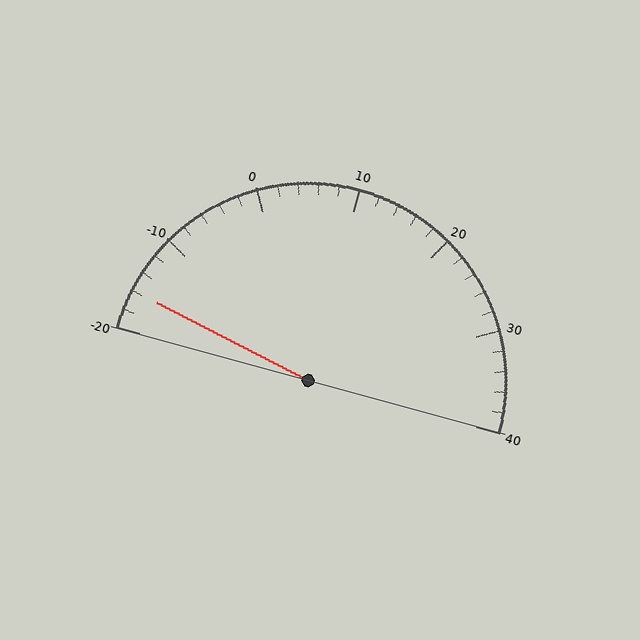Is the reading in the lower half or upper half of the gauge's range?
The reading is in the lower half of the range (-20 to 40).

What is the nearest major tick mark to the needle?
The nearest major tick mark is -20.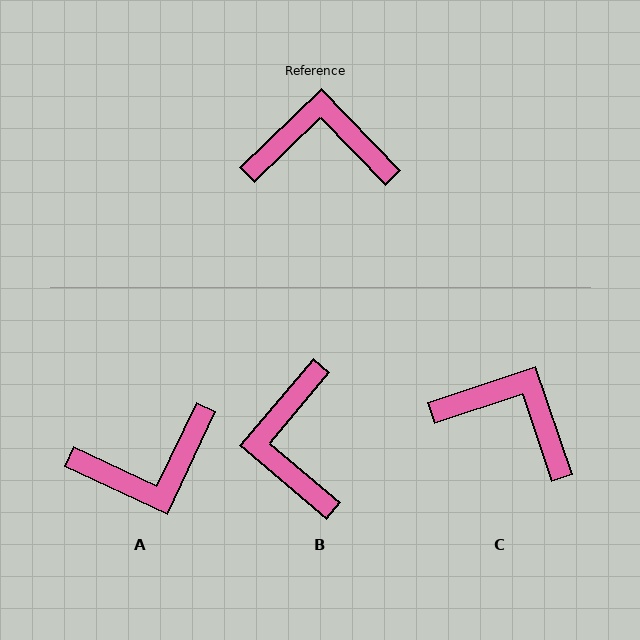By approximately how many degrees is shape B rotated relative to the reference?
Approximately 96 degrees counter-clockwise.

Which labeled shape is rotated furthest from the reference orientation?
A, about 159 degrees away.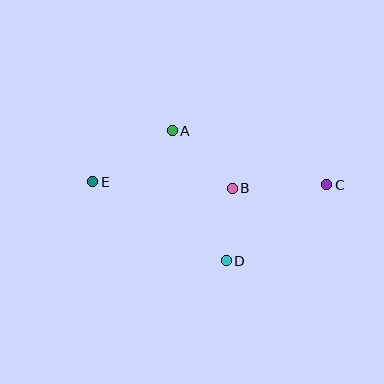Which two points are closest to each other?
Points B and D are closest to each other.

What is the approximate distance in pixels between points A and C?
The distance between A and C is approximately 164 pixels.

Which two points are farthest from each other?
Points C and E are farthest from each other.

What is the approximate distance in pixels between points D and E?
The distance between D and E is approximately 155 pixels.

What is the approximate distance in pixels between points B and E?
The distance between B and E is approximately 140 pixels.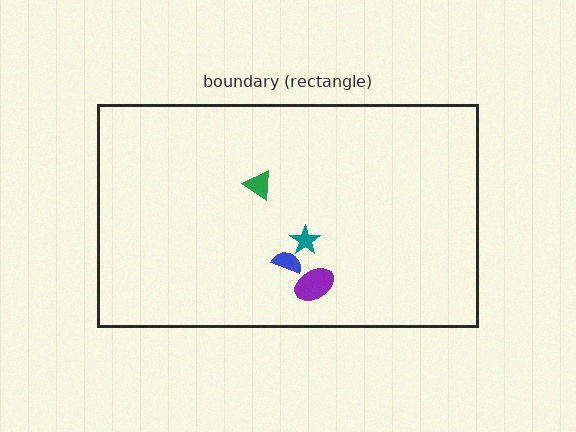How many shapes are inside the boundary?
4 inside, 0 outside.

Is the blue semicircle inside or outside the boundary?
Inside.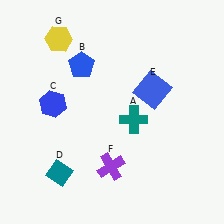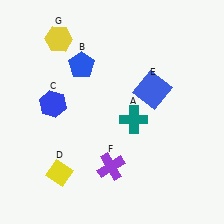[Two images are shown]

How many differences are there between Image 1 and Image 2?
There is 1 difference between the two images.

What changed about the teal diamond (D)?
In Image 1, D is teal. In Image 2, it changed to yellow.